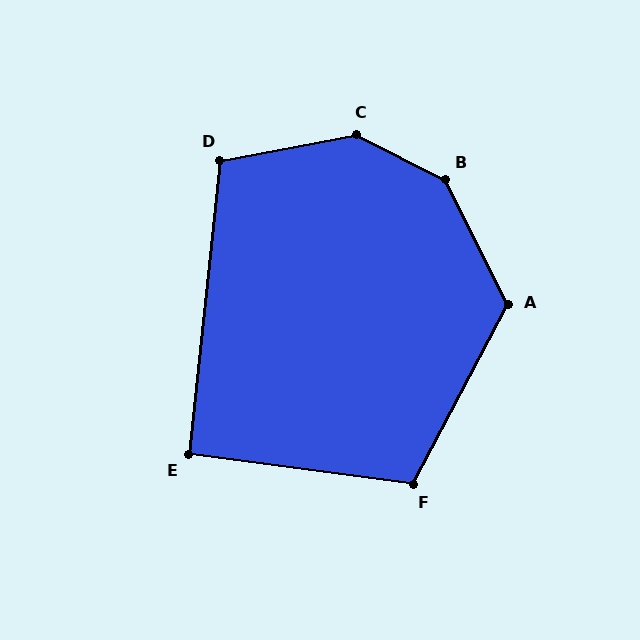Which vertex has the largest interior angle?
C, at approximately 143 degrees.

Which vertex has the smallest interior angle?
E, at approximately 91 degrees.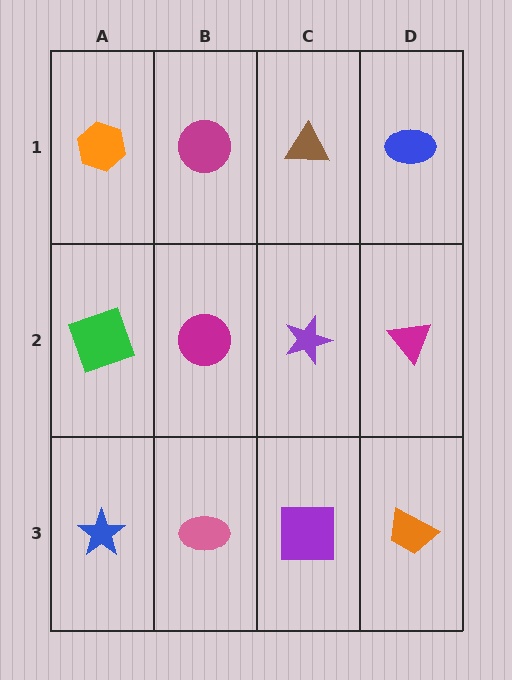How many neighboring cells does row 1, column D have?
2.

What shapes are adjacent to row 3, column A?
A green square (row 2, column A), a pink ellipse (row 3, column B).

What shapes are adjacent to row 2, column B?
A magenta circle (row 1, column B), a pink ellipse (row 3, column B), a green square (row 2, column A), a purple star (row 2, column C).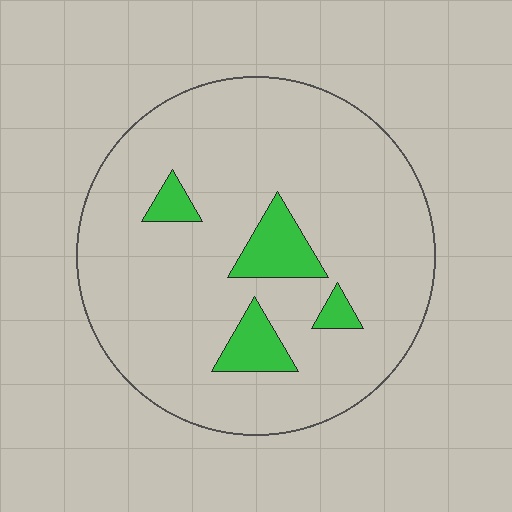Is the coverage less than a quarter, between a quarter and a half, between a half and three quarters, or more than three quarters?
Less than a quarter.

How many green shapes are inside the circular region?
4.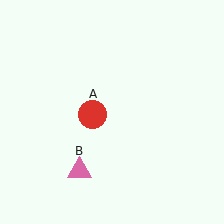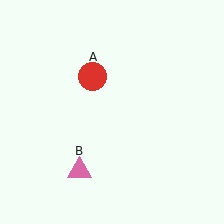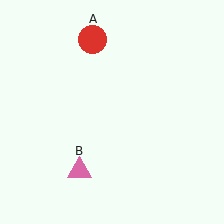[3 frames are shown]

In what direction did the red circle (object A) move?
The red circle (object A) moved up.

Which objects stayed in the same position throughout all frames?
Pink triangle (object B) remained stationary.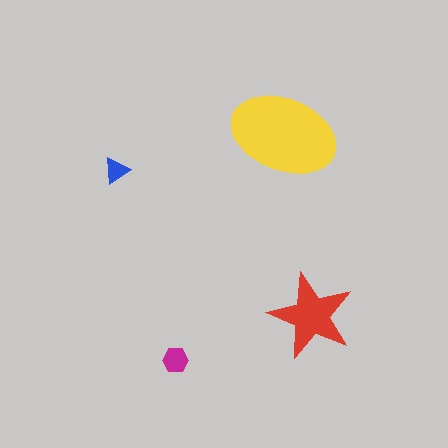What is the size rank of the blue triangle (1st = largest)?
4th.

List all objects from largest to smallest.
The yellow ellipse, the red star, the magenta hexagon, the blue triangle.